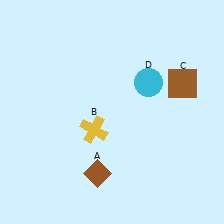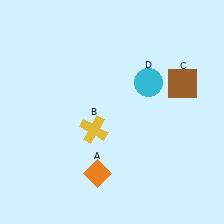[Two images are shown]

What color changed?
The diamond (A) changed from brown in Image 1 to orange in Image 2.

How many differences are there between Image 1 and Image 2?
There is 1 difference between the two images.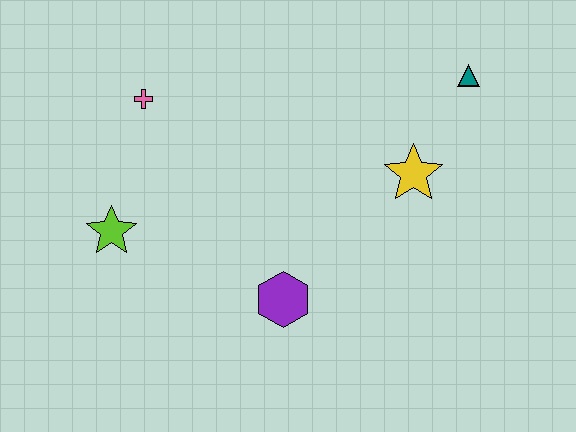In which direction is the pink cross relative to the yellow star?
The pink cross is to the left of the yellow star.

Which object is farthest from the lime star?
The teal triangle is farthest from the lime star.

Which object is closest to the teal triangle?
The yellow star is closest to the teal triangle.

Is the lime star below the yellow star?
Yes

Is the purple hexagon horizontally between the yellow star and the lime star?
Yes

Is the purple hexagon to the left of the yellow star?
Yes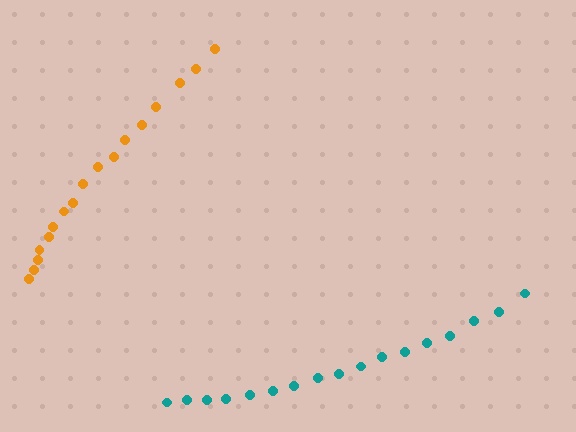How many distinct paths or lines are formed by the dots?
There are 2 distinct paths.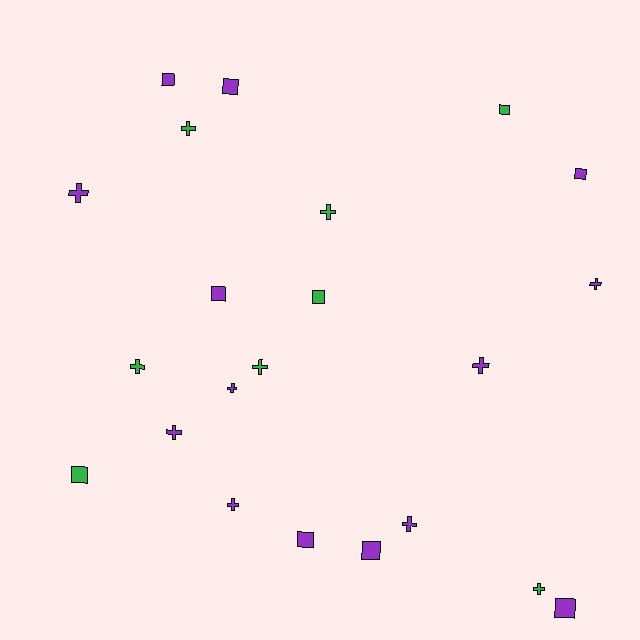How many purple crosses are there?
There are 7 purple crosses.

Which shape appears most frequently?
Cross, with 12 objects.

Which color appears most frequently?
Purple, with 14 objects.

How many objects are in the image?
There are 22 objects.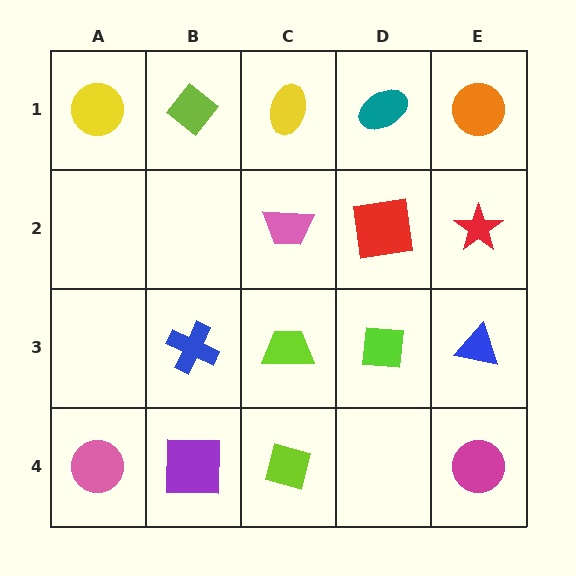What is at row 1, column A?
A yellow circle.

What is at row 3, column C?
A lime trapezoid.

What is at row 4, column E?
A magenta circle.